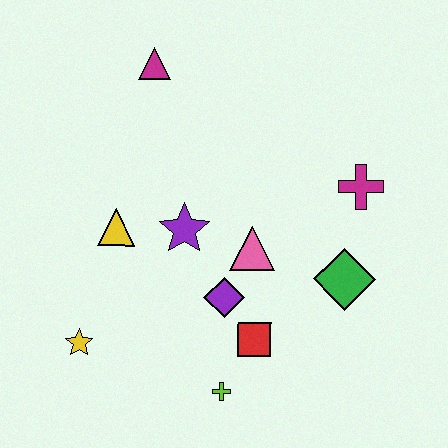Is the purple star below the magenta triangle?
Yes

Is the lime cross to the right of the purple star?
Yes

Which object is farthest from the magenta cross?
The yellow star is farthest from the magenta cross.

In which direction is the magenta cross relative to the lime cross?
The magenta cross is above the lime cross.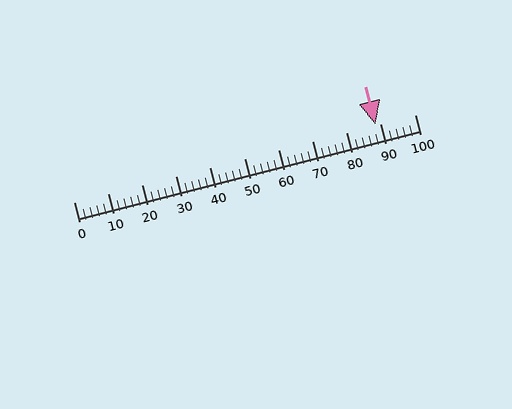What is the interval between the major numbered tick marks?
The major tick marks are spaced 10 units apart.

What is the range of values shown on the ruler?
The ruler shows values from 0 to 100.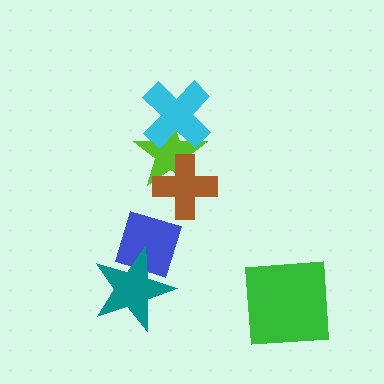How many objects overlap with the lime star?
2 objects overlap with the lime star.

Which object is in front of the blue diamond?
The teal star is in front of the blue diamond.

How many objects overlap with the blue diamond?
1 object overlaps with the blue diamond.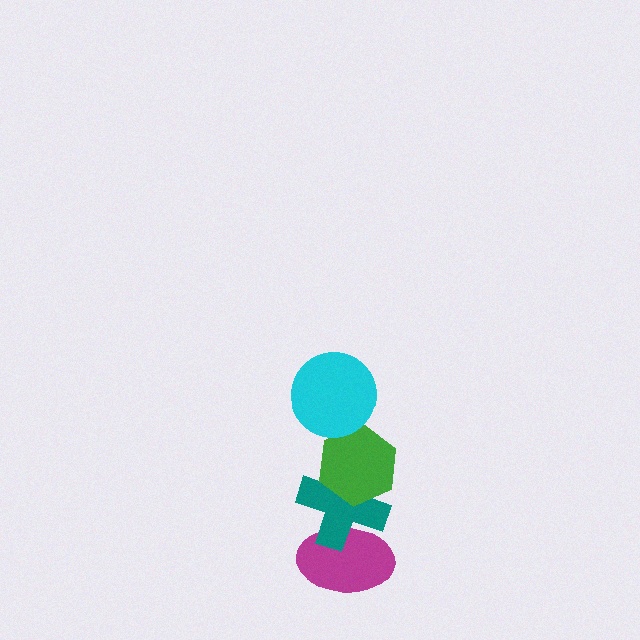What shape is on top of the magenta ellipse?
The teal cross is on top of the magenta ellipse.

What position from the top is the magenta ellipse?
The magenta ellipse is 4th from the top.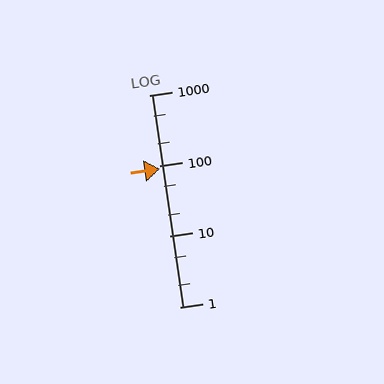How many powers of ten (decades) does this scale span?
The scale spans 3 decades, from 1 to 1000.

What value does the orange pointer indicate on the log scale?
The pointer indicates approximately 89.